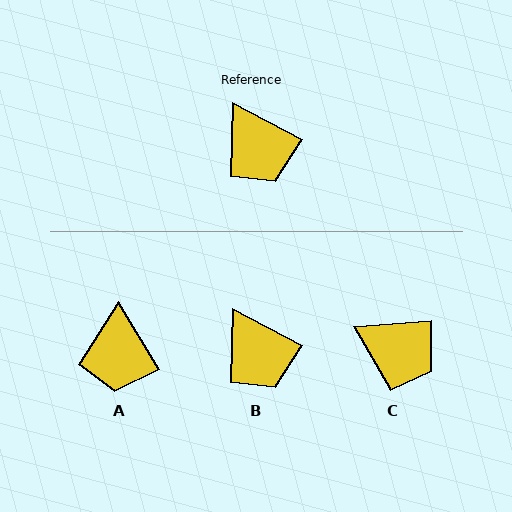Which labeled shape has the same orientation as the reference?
B.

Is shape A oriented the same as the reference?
No, it is off by about 31 degrees.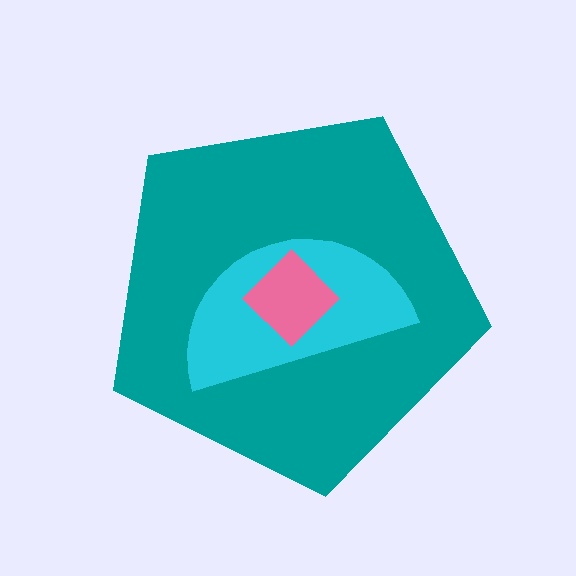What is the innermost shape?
The pink diamond.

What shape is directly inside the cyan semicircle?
The pink diamond.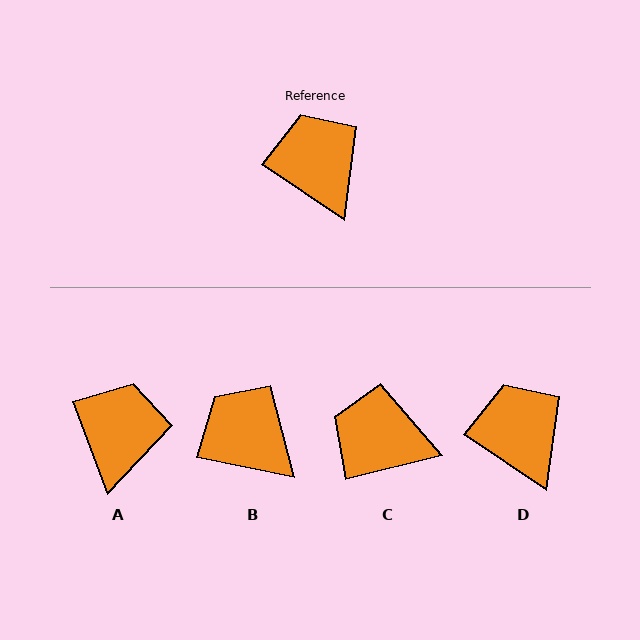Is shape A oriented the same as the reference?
No, it is off by about 36 degrees.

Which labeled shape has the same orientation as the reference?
D.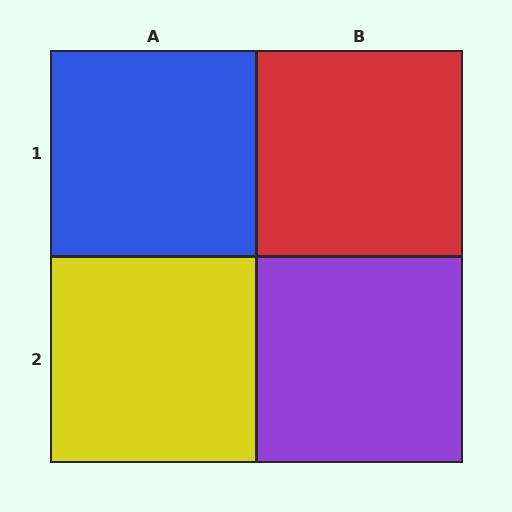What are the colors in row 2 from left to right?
Yellow, purple.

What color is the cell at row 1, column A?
Blue.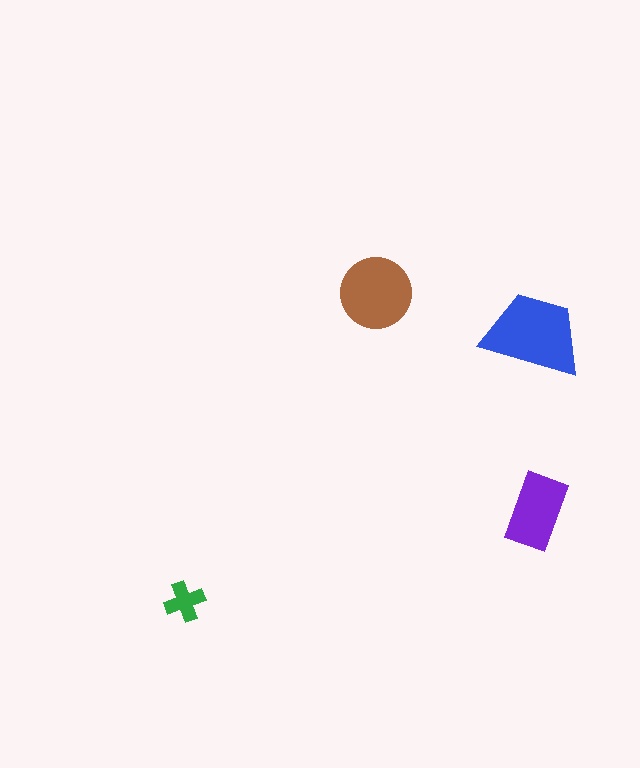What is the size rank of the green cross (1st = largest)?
4th.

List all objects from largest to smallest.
The blue trapezoid, the brown circle, the purple rectangle, the green cross.